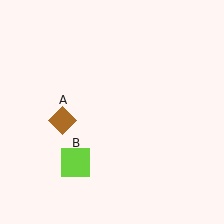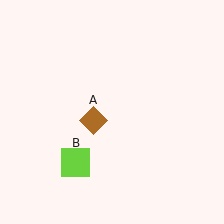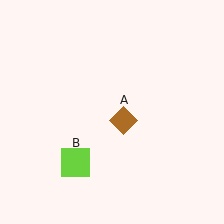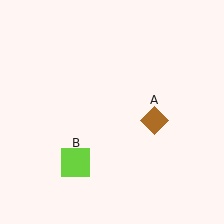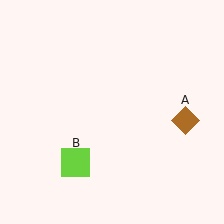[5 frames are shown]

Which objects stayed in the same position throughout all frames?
Lime square (object B) remained stationary.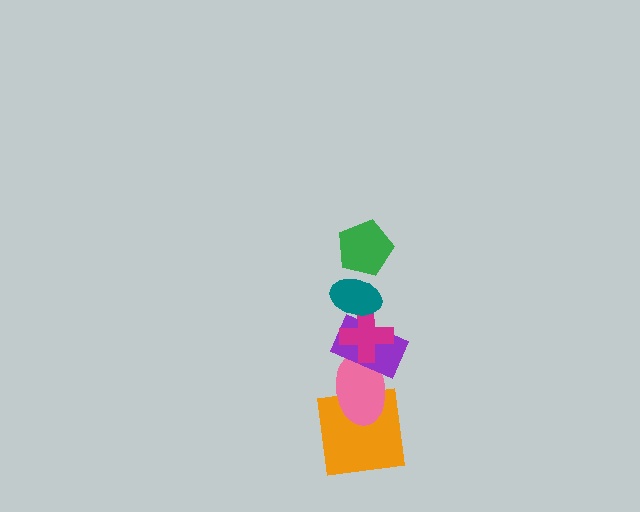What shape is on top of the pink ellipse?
The purple rectangle is on top of the pink ellipse.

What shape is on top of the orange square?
The pink ellipse is on top of the orange square.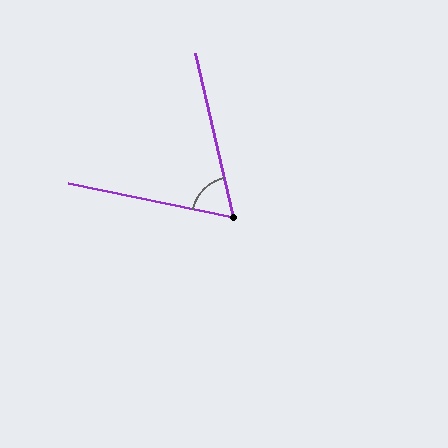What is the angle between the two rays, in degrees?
Approximately 65 degrees.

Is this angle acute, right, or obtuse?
It is acute.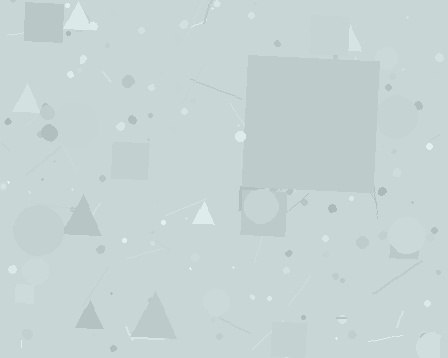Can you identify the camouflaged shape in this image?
The camouflaged shape is a square.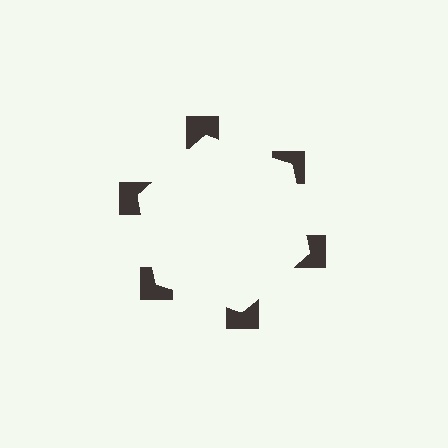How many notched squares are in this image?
There are 6 — one at each vertex of the illusory hexagon.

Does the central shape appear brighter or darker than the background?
It typically appears slightly brighter than the background, even though no actual brightness change is drawn.